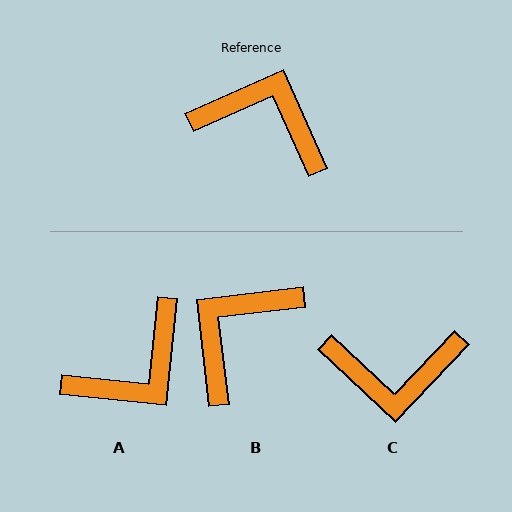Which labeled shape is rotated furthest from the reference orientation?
C, about 157 degrees away.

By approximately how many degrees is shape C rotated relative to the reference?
Approximately 157 degrees clockwise.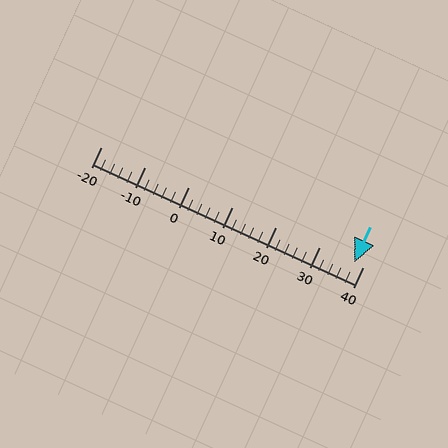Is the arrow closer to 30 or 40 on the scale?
The arrow is closer to 40.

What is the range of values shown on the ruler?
The ruler shows values from -20 to 40.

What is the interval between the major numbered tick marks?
The major tick marks are spaced 10 units apart.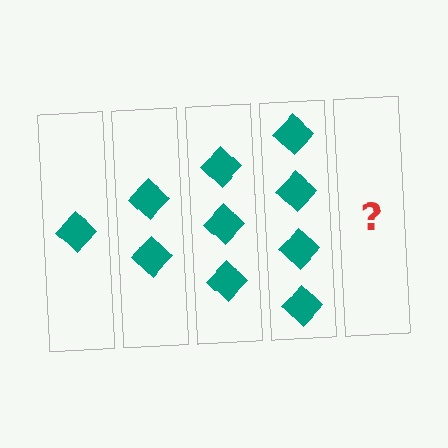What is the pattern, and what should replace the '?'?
The pattern is that each step adds one more diamond. The '?' should be 5 diamonds.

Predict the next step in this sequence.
The next step is 5 diamonds.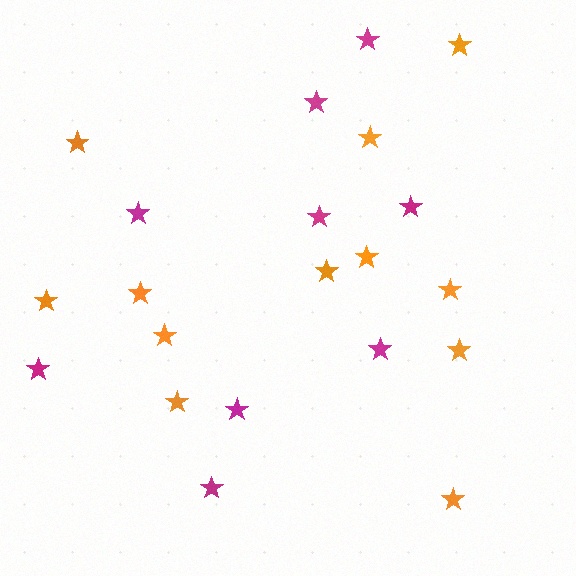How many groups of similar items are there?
There are 2 groups: one group of orange stars (12) and one group of magenta stars (9).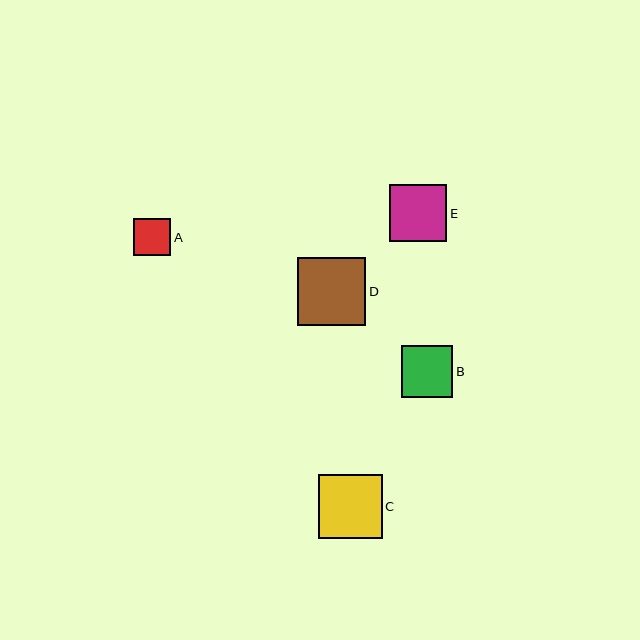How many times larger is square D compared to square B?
Square D is approximately 1.3 times the size of square B.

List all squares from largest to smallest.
From largest to smallest: D, C, E, B, A.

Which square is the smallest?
Square A is the smallest with a size of approximately 37 pixels.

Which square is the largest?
Square D is the largest with a size of approximately 68 pixels.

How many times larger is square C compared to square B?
Square C is approximately 1.2 times the size of square B.